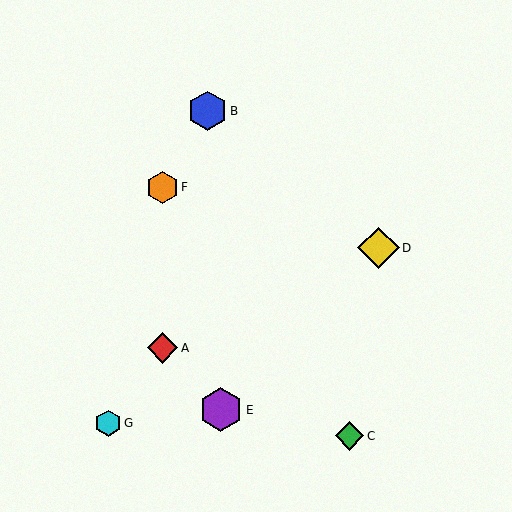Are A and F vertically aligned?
Yes, both are at x≈162.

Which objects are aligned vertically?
Objects A, F are aligned vertically.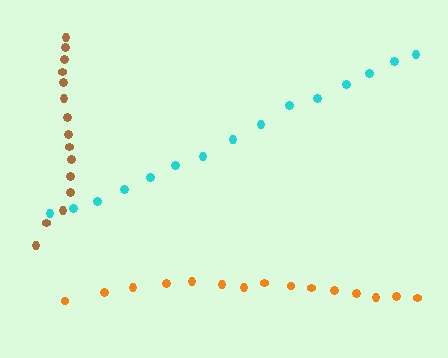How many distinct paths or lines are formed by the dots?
There are 3 distinct paths.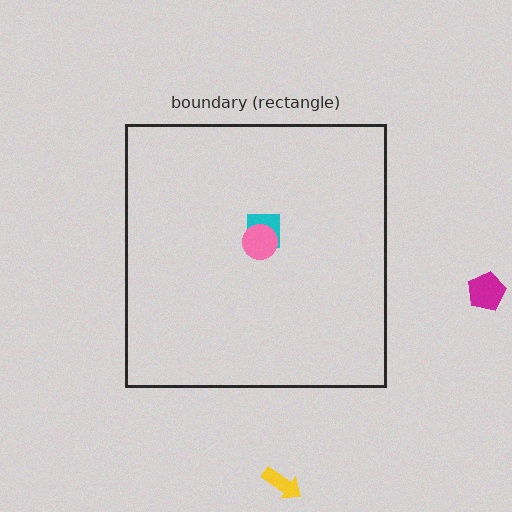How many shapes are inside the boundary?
2 inside, 2 outside.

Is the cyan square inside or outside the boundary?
Inside.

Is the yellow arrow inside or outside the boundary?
Outside.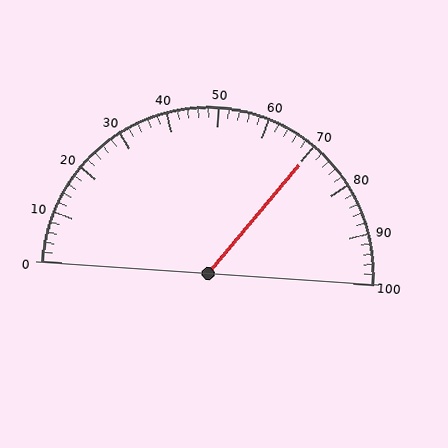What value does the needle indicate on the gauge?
The needle indicates approximately 70.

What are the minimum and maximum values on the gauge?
The gauge ranges from 0 to 100.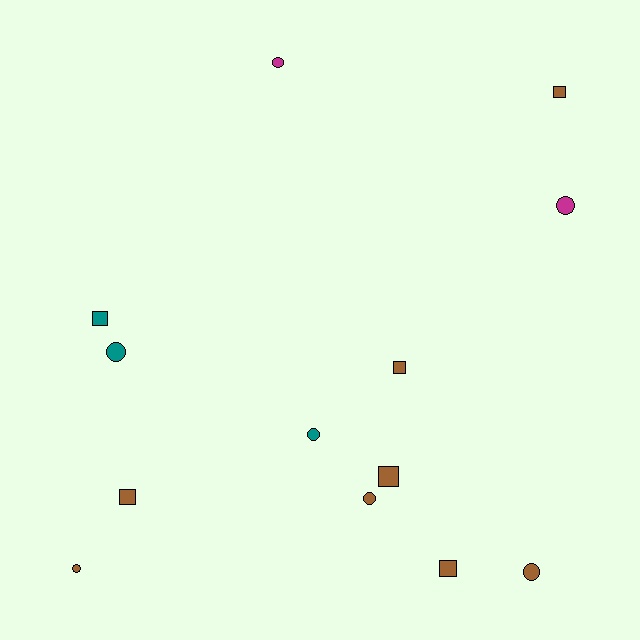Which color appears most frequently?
Brown, with 8 objects.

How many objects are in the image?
There are 13 objects.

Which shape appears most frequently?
Circle, with 7 objects.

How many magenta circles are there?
There are 2 magenta circles.